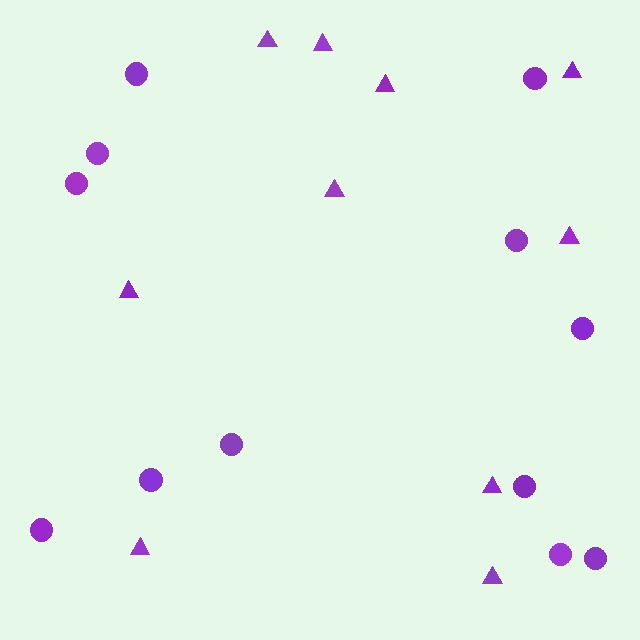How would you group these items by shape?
There are 2 groups: one group of triangles (10) and one group of circles (12).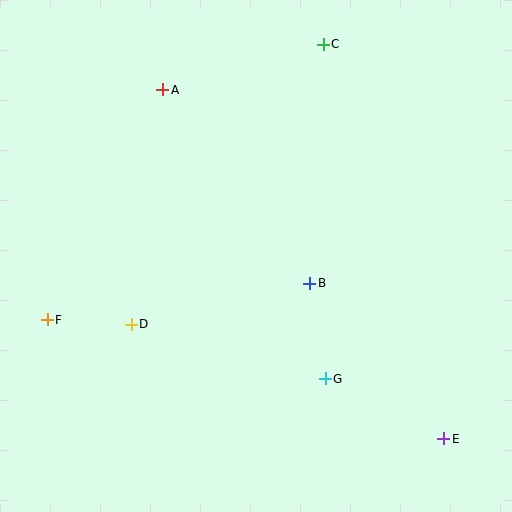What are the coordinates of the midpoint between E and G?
The midpoint between E and G is at (385, 409).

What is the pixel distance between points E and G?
The distance between E and G is 133 pixels.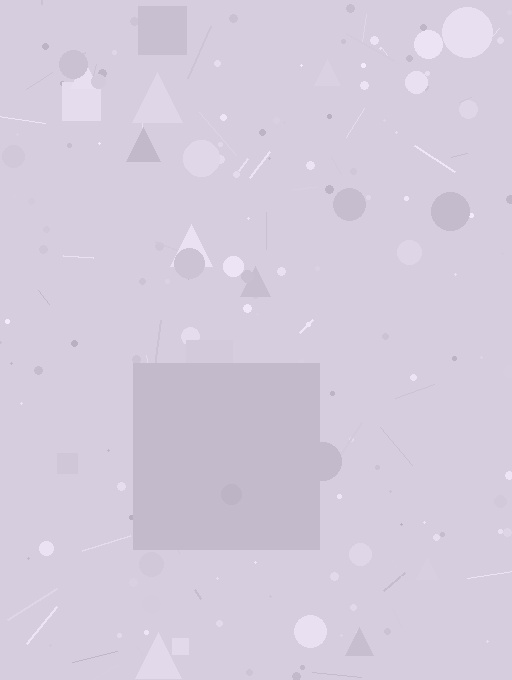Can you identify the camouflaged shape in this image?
The camouflaged shape is a square.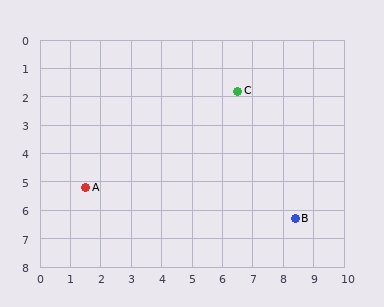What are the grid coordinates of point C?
Point C is at approximately (6.5, 1.8).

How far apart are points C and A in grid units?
Points C and A are about 6.0 grid units apart.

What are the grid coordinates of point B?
Point B is at approximately (8.4, 6.3).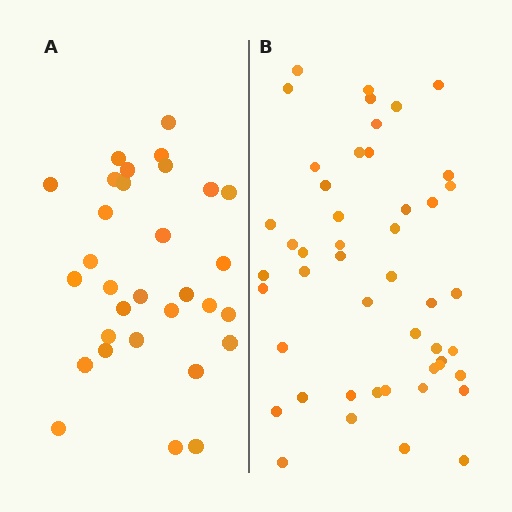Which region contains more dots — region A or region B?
Region B (the right region) has more dots.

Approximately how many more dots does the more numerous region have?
Region B has approximately 15 more dots than region A.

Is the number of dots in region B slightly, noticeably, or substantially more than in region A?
Region B has substantially more. The ratio is roughly 1.5 to 1.